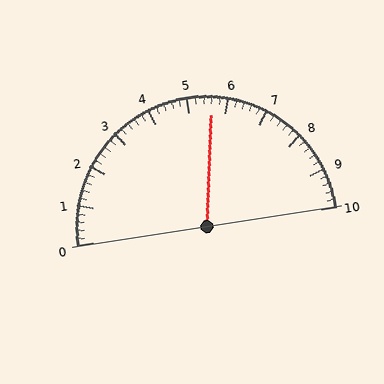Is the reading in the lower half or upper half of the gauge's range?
The reading is in the upper half of the range (0 to 10).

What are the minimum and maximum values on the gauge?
The gauge ranges from 0 to 10.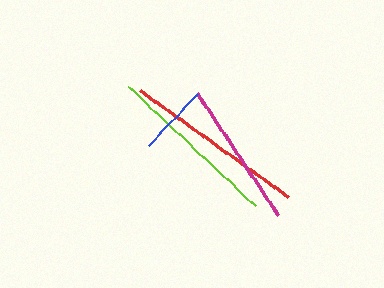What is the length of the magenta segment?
The magenta segment is approximately 147 pixels long.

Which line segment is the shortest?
The blue line is the shortest at approximately 71 pixels.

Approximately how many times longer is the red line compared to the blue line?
The red line is approximately 2.6 times the length of the blue line.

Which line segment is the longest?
The red line is the longest at approximately 183 pixels.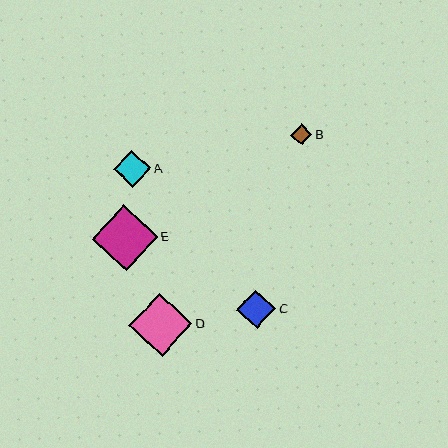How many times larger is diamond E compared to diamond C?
Diamond E is approximately 1.7 times the size of diamond C.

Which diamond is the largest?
Diamond E is the largest with a size of approximately 66 pixels.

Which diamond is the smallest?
Diamond B is the smallest with a size of approximately 21 pixels.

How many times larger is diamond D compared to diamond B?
Diamond D is approximately 3.1 times the size of diamond B.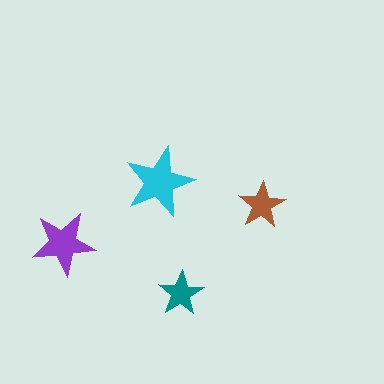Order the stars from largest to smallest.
the cyan one, the purple one, the brown one, the teal one.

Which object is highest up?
The cyan star is topmost.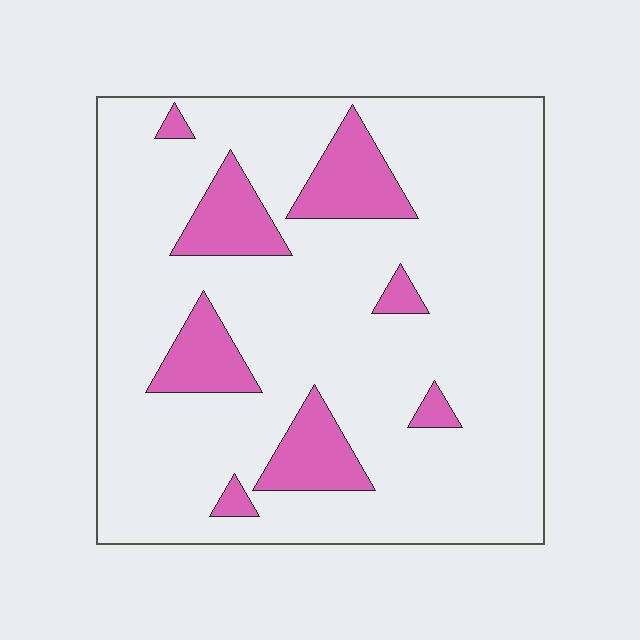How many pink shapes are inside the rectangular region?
8.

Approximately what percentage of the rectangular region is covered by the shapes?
Approximately 15%.